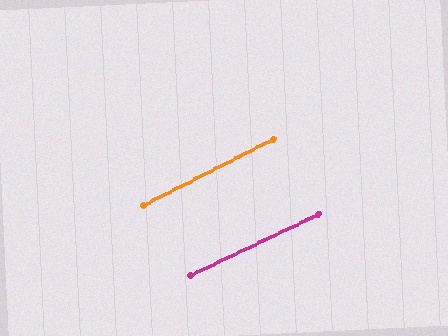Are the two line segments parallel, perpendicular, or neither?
Parallel — their directions differ by only 1.6°.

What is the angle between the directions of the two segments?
Approximately 2 degrees.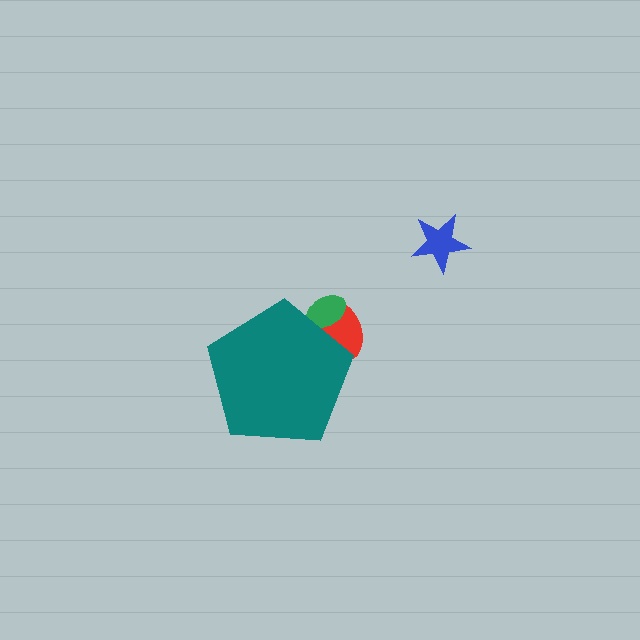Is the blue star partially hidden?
No, the blue star is fully visible.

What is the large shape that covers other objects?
A teal pentagon.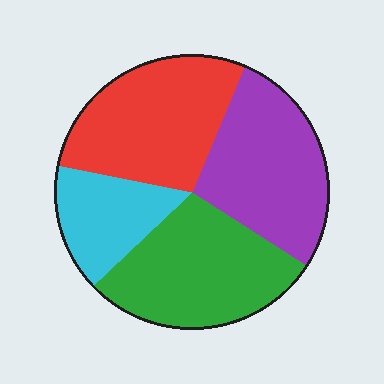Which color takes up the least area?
Cyan, at roughly 15%.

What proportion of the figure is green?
Green covers around 30% of the figure.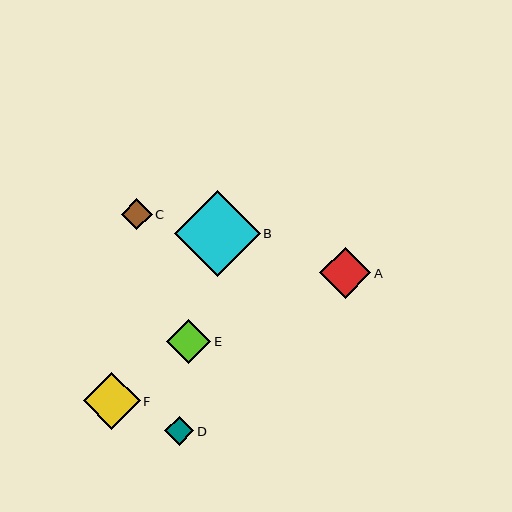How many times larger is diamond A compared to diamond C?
Diamond A is approximately 1.7 times the size of diamond C.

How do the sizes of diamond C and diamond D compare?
Diamond C and diamond D are approximately the same size.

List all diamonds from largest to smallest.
From largest to smallest: B, F, A, E, C, D.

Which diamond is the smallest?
Diamond D is the smallest with a size of approximately 29 pixels.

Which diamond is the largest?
Diamond B is the largest with a size of approximately 86 pixels.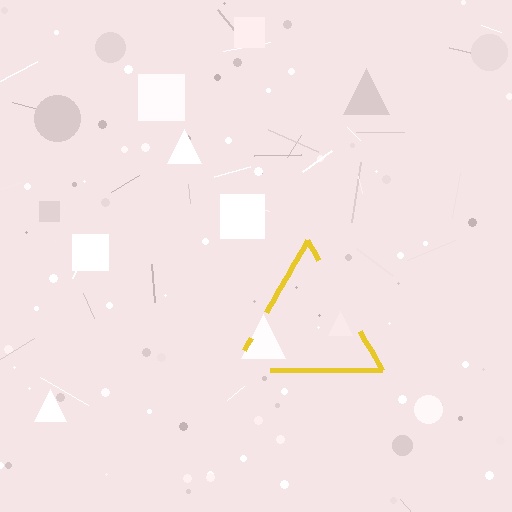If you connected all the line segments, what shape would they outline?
They would outline a triangle.